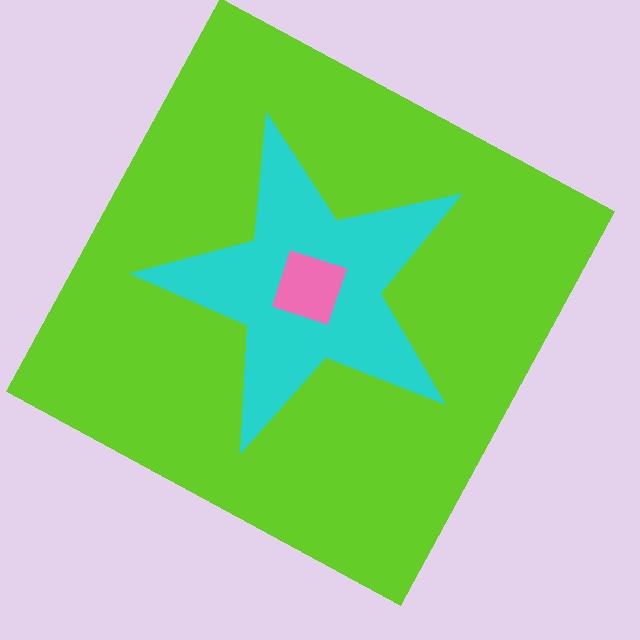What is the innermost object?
The pink diamond.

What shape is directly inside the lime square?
The cyan star.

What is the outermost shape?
The lime square.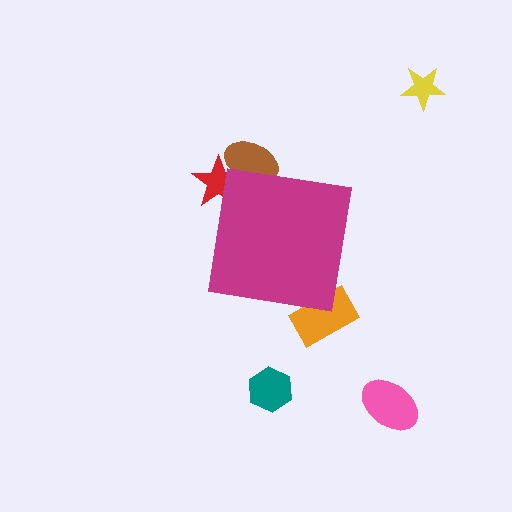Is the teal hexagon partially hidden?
No, the teal hexagon is fully visible.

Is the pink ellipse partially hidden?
No, the pink ellipse is fully visible.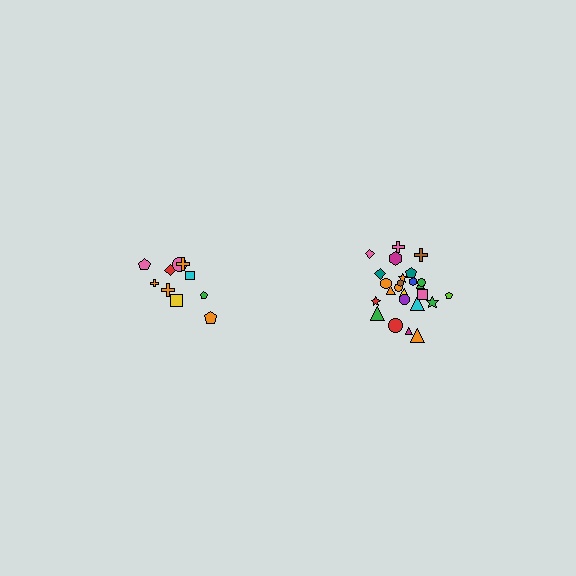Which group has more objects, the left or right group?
The right group.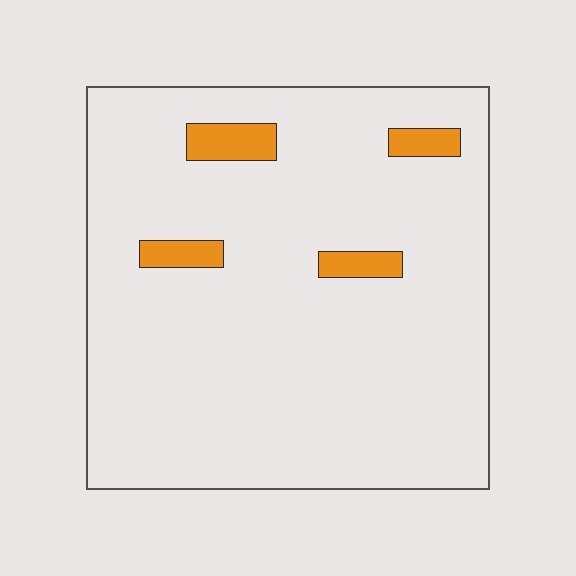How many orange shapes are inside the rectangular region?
4.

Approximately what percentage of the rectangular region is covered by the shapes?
Approximately 5%.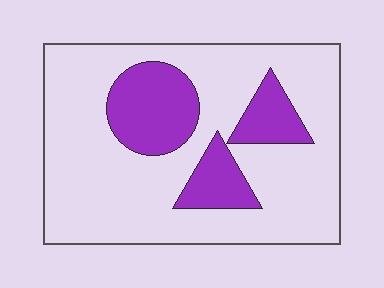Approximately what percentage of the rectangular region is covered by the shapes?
Approximately 25%.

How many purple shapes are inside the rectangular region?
3.